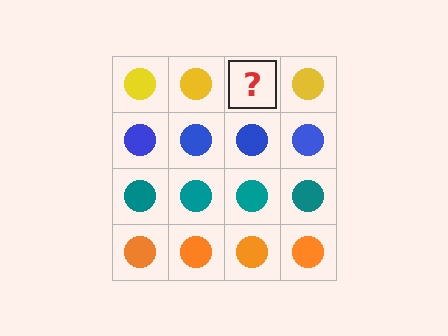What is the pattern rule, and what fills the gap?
The rule is that each row has a consistent color. The gap should be filled with a yellow circle.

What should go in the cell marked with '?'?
The missing cell should contain a yellow circle.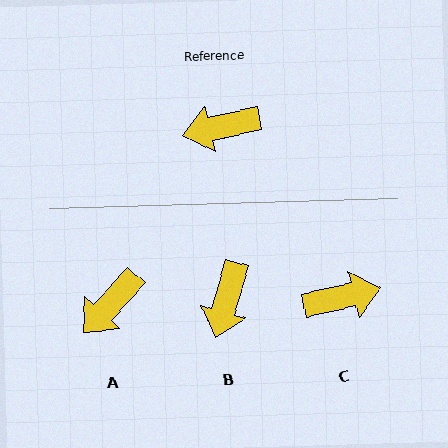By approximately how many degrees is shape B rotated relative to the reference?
Approximately 61 degrees counter-clockwise.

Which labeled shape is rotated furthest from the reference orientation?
C, about 180 degrees away.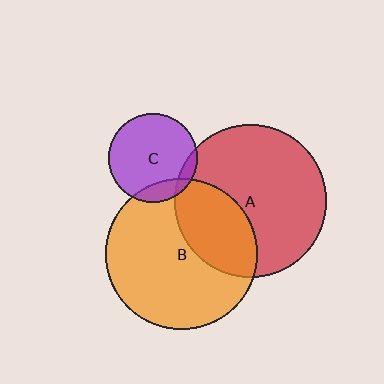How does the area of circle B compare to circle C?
Approximately 2.9 times.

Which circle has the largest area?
Circle A (red).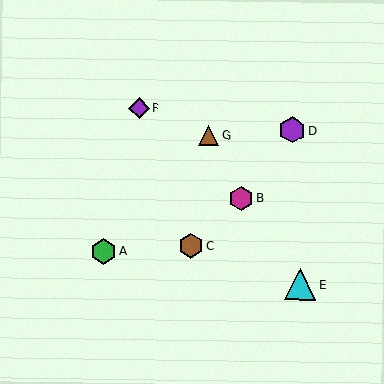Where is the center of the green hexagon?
The center of the green hexagon is at (104, 251).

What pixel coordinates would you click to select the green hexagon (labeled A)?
Click at (104, 251) to select the green hexagon A.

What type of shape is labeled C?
Shape C is a brown hexagon.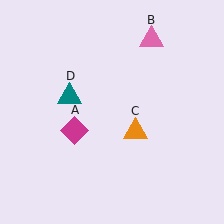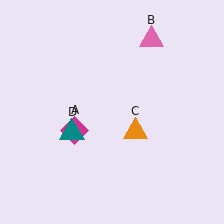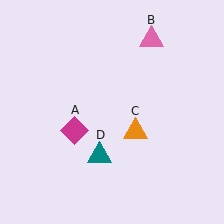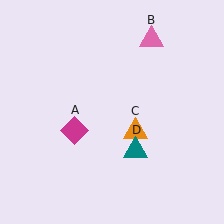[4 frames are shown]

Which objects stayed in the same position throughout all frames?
Magenta diamond (object A) and pink triangle (object B) and orange triangle (object C) remained stationary.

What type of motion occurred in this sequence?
The teal triangle (object D) rotated counterclockwise around the center of the scene.